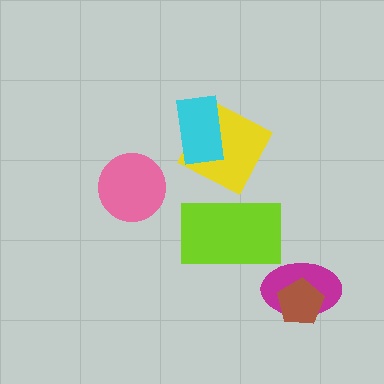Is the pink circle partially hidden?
No, no other shape covers it.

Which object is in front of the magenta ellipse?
The brown pentagon is in front of the magenta ellipse.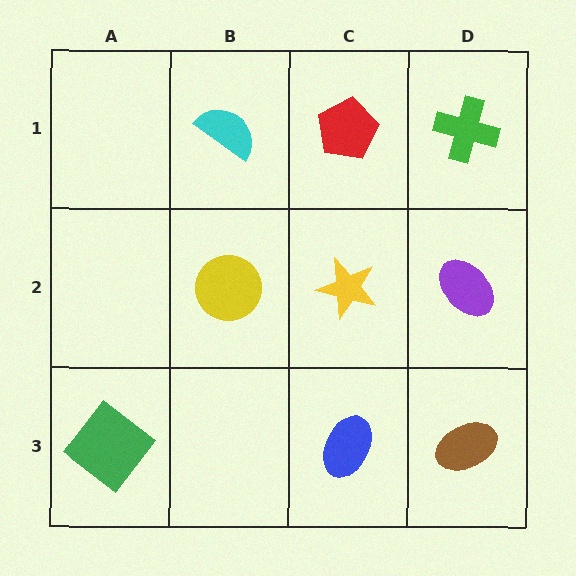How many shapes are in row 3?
3 shapes.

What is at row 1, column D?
A green cross.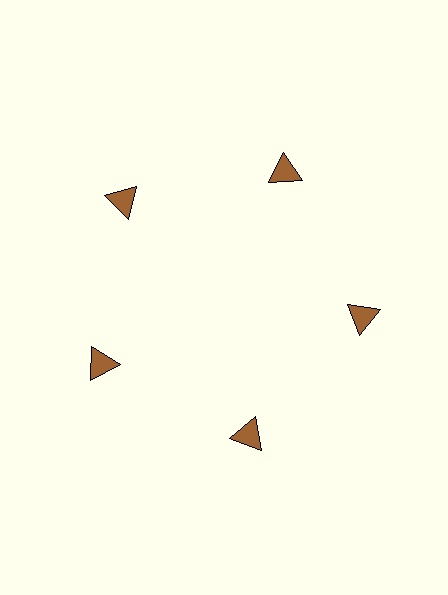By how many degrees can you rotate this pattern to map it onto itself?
The pattern maps onto itself every 72 degrees of rotation.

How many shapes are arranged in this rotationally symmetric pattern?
There are 5 shapes, arranged in 5 groups of 1.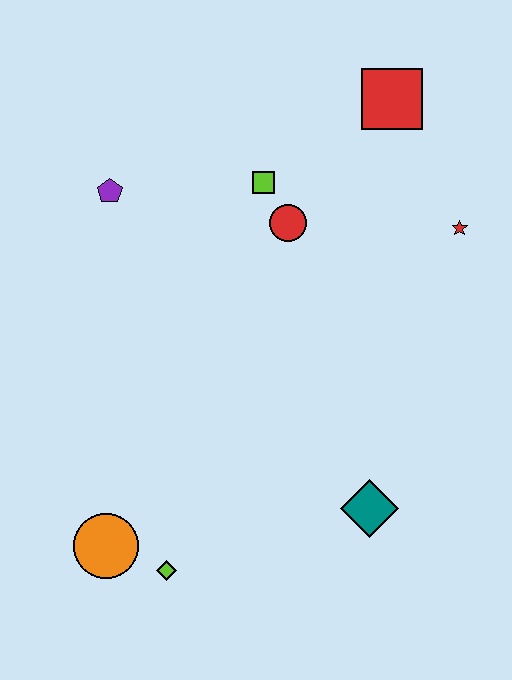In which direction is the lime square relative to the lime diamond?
The lime square is above the lime diamond.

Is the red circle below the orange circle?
No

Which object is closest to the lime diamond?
The orange circle is closest to the lime diamond.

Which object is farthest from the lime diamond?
The red square is farthest from the lime diamond.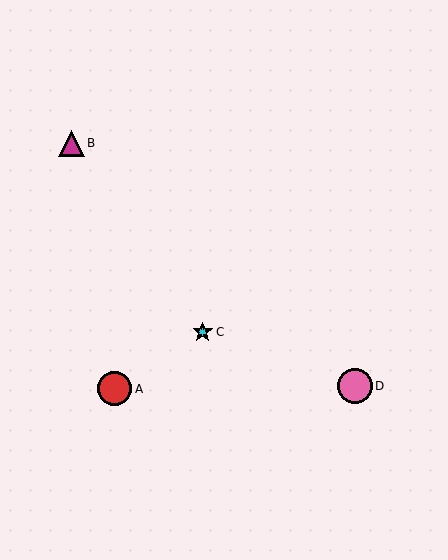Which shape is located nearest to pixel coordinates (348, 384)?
The pink circle (labeled D) at (355, 386) is nearest to that location.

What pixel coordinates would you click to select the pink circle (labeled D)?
Click at (355, 386) to select the pink circle D.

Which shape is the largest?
The pink circle (labeled D) is the largest.